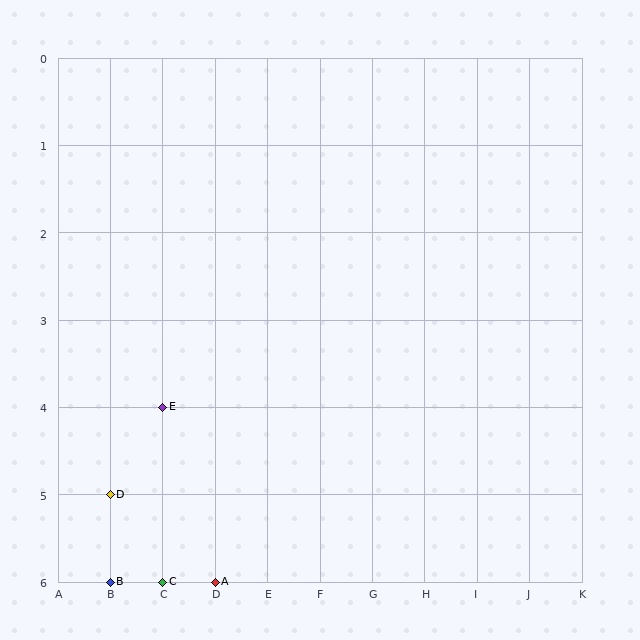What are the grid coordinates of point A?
Point A is at grid coordinates (D, 6).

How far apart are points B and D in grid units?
Points B and D are 1 row apart.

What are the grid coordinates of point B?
Point B is at grid coordinates (B, 6).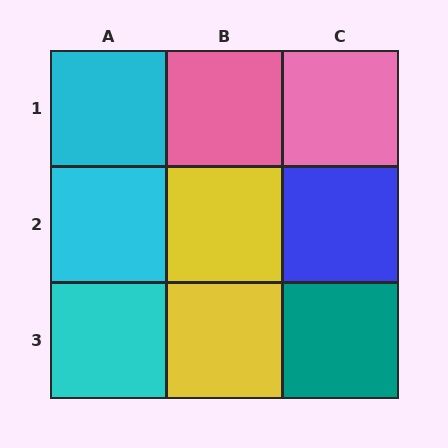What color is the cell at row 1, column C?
Pink.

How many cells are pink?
2 cells are pink.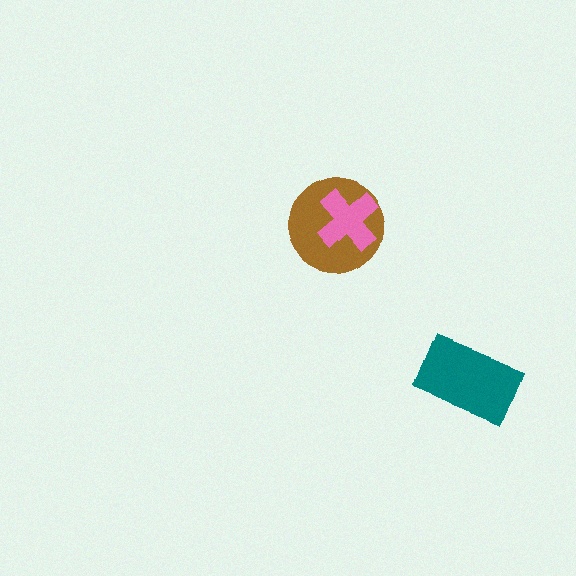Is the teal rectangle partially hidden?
No, no other shape covers it.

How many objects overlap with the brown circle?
1 object overlaps with the brown circle.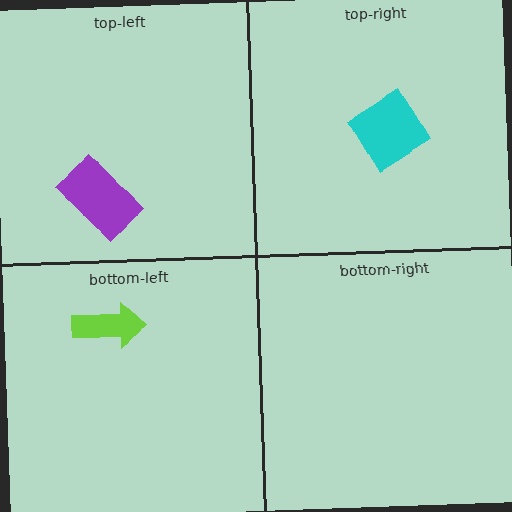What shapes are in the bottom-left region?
The lime arrow.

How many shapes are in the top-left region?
1.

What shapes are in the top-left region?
The purple rectangle.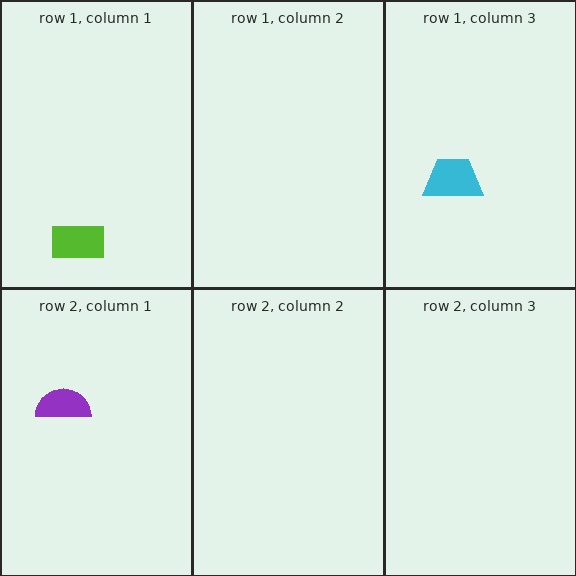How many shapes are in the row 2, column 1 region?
1.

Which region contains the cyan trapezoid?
The row 1, column 3 region.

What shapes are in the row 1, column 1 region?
The lime rectangle.